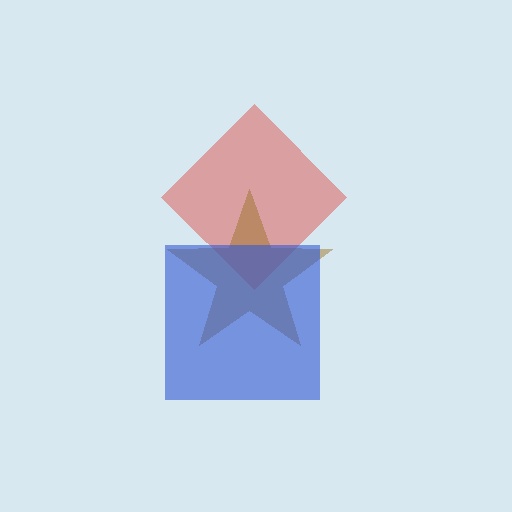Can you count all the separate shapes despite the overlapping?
Yes, there are 3 separate shapes.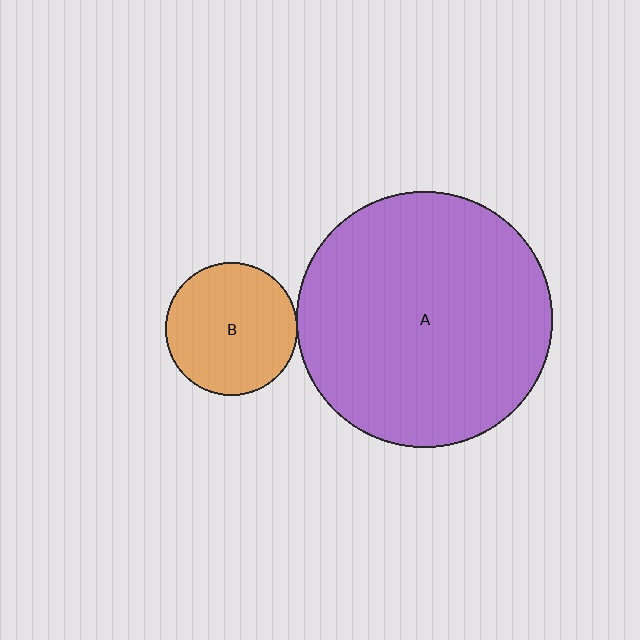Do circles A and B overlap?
Yes.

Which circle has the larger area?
Circle A (purple).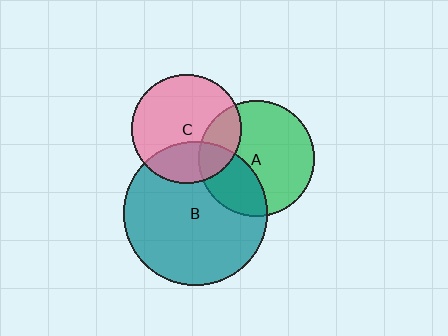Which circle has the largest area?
Circle B (teal).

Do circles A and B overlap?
Yes.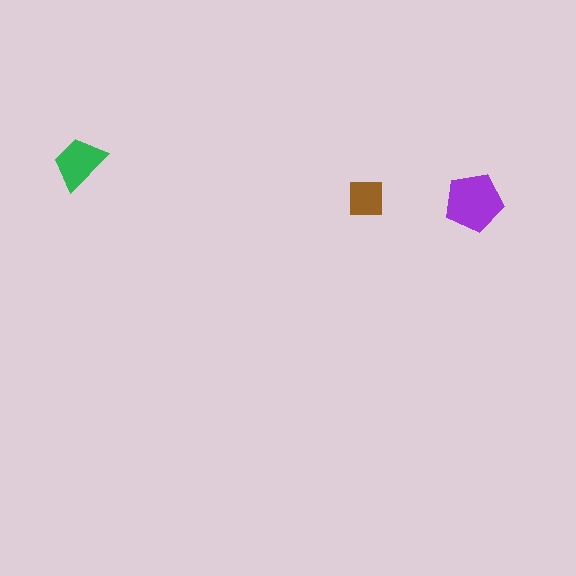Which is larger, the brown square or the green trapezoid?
The green trapezoid.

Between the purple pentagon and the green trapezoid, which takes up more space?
The purple pentagon.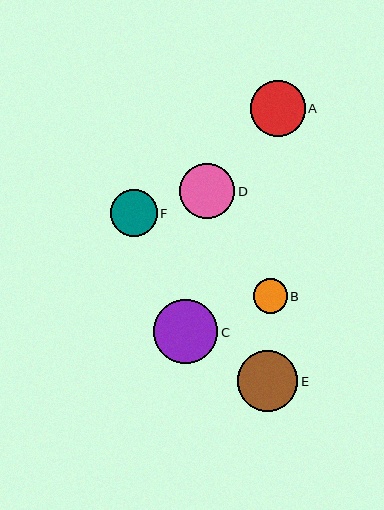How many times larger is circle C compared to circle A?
Circle C is approximately 1.2 times the size of circle A.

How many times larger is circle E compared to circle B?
Circle E is approximately 1.8 times the size of circle B.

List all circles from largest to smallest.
From largest to smallest: C, E, A, D, F, B.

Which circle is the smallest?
Circle B is the smallest with a size of approximately 34 pixels.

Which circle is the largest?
Circle C is the largest with a size of approximately 64 pixels.